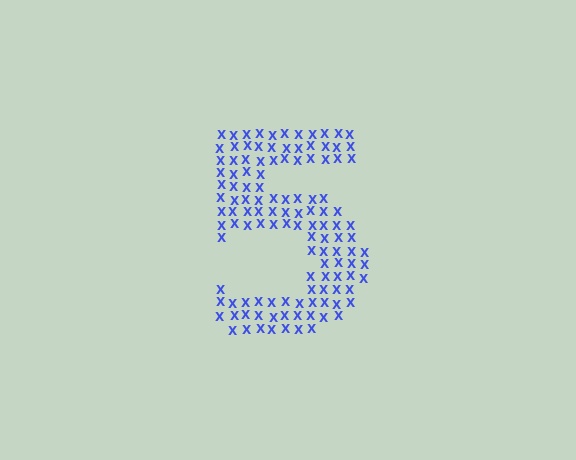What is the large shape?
The large shape is the digit 5.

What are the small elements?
The small elements are letter X's.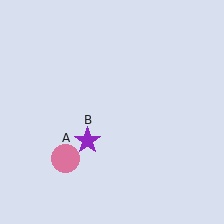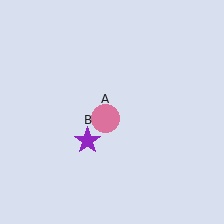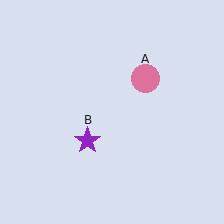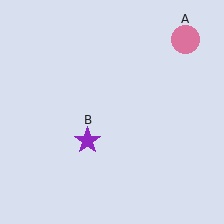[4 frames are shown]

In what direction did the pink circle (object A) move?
The pink circle (object A) moved up and to the right.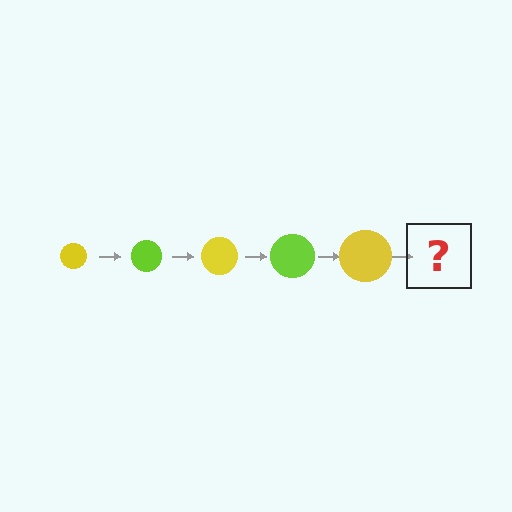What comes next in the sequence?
The next element should be a lime circle, larger than the previous one.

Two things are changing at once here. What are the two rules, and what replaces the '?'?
The two rules are that the circle grows larger each step and the color cycles through yellow and lime. The '?' should be a lime circle, larger than the previous one.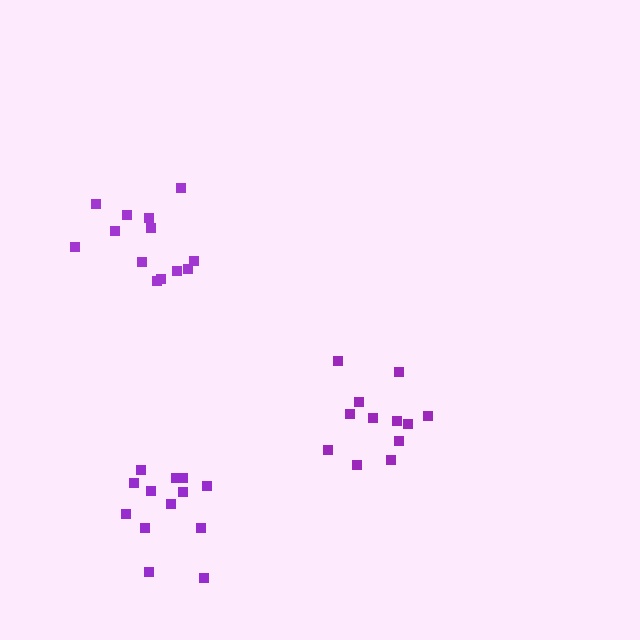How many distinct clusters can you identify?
There are 3 distinct clusters.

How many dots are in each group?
Group 1: 12 dots, Group 2: 13 dots, Group 3: 13 dots (38 total).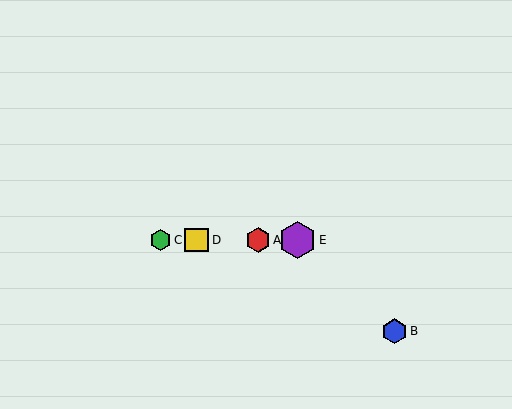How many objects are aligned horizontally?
4 objects (A, C, D, E) are aligned horizontally.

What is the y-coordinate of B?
Object B is at y≈331.